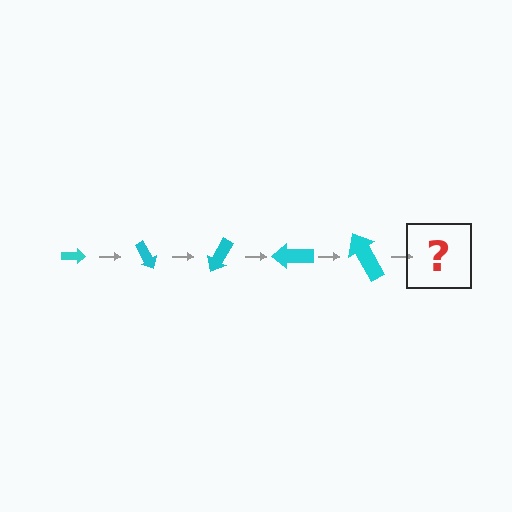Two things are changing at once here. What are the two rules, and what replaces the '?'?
The two rules are that the arrow grows larger each step and it rotates 60 degrees each step. The '?' should be an arrow, larger than the previous one and rotated 300 degrees from the start.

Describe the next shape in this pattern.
It should be an arrow, larger than the previous one and rotated 300 degrees from the start.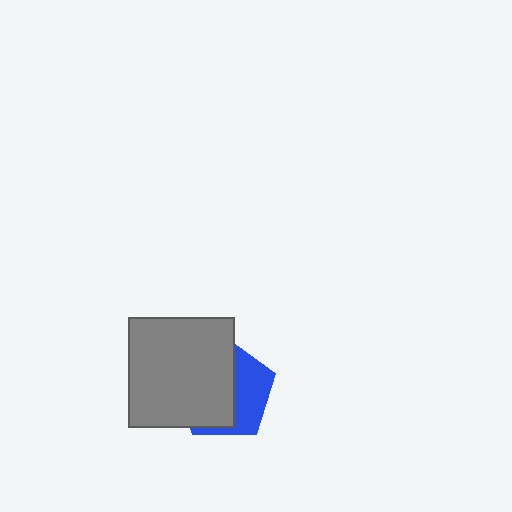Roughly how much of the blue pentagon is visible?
A small part of it is visible (roughly 40%).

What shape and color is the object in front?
The object in front is a gray rectangle.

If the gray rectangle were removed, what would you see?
You would see the complete blue pentagon.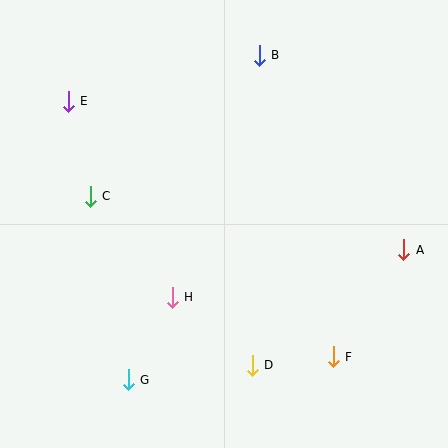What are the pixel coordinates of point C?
Point C is at (90, 196).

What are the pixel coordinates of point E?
Point E is at (68, 101).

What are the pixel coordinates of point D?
Point D is at (252, 365).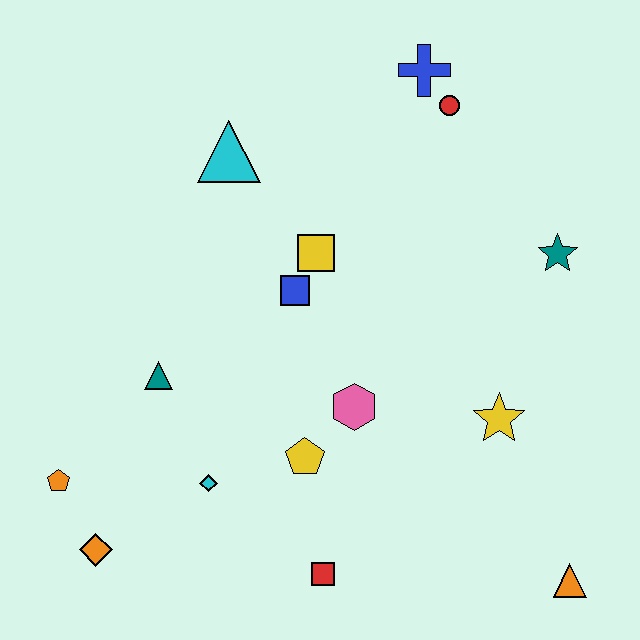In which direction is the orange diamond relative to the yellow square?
The orange diamond is below the yellow square.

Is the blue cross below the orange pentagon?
No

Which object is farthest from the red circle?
The orange diamond is farthest from the red circle.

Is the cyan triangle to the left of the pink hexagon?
Yes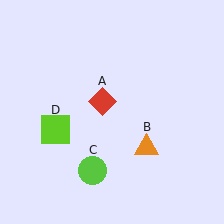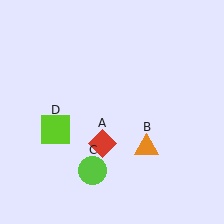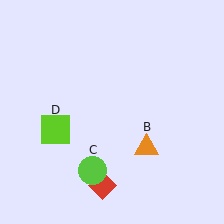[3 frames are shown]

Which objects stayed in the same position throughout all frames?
Orange triangle (object B) and lime circle (object C) and lime square (object D) remained stationary.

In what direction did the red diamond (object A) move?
The red diamond (object A) moved down.